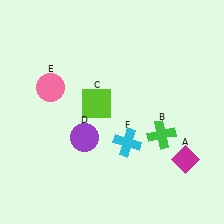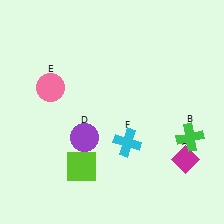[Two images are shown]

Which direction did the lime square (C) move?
The lime square (C) moved down.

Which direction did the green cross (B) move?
The green cross (B) moved right.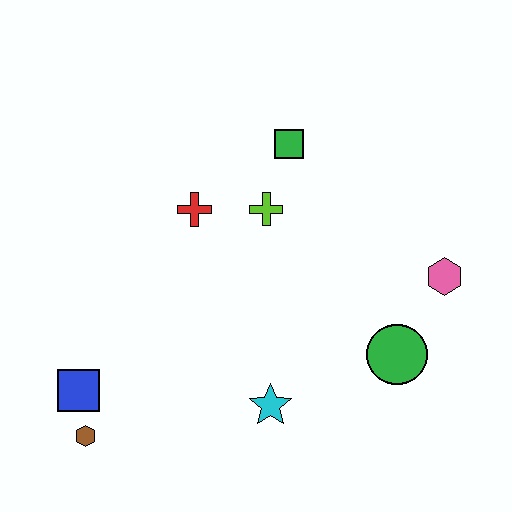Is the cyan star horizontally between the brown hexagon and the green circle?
Yes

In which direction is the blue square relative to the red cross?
The blue square is below the red cross.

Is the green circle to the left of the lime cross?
No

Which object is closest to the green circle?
The pink hexagon is closest to the green circle.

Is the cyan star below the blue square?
Yes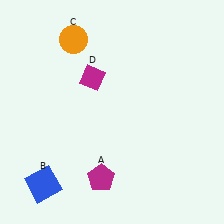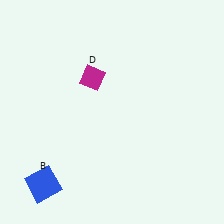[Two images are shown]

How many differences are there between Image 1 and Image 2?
There are 2 differences between the two images.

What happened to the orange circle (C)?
The orange circle (C) was removed in Image 2. It was in the top-left area of Image 1.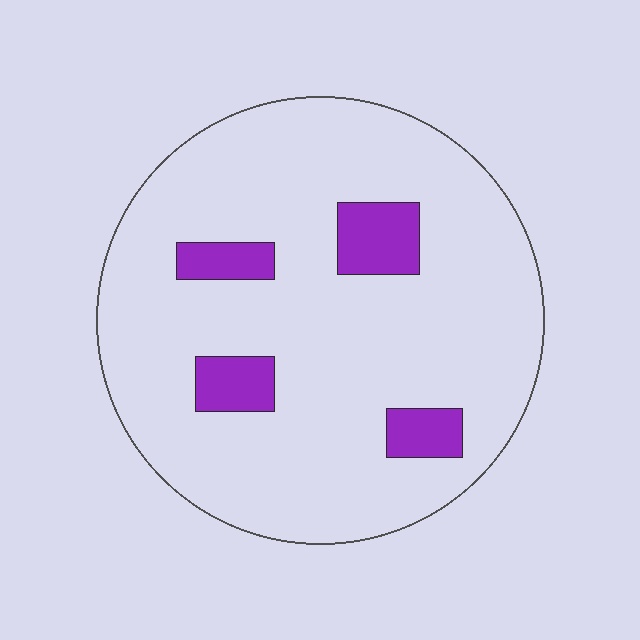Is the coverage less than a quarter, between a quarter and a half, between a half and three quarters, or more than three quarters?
Less than a quarter.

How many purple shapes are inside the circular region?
4.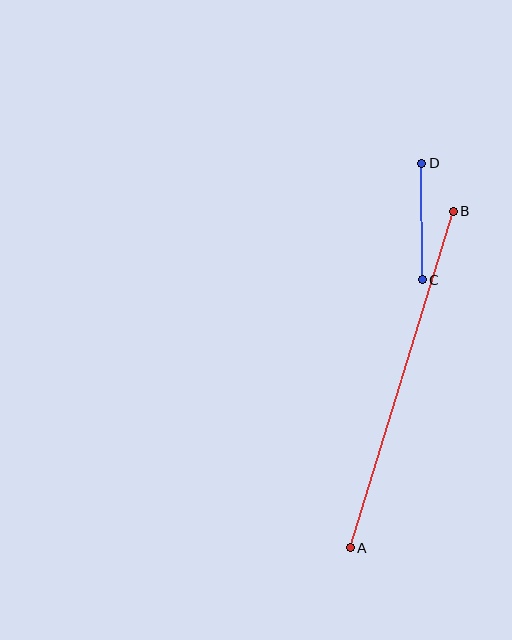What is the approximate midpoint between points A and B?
The midpoint is at approximately (402, 380) pixels.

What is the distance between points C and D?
The distance is approximately 116 pixels.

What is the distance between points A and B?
The distance is approximately 352 pixels.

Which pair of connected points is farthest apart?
Points A and B are farthest apart.